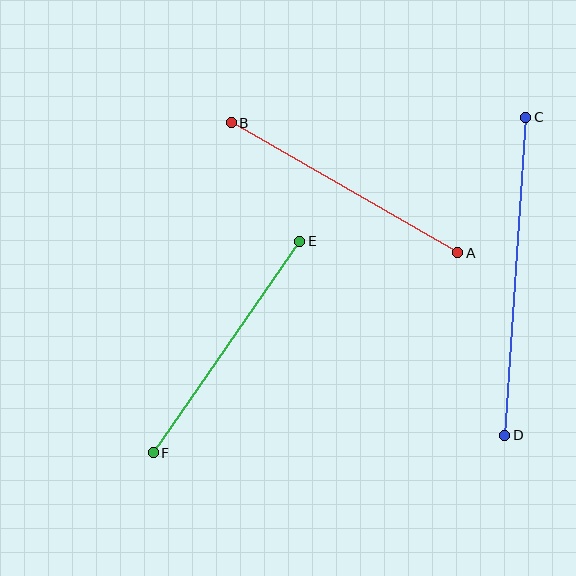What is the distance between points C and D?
The distance is approximately 319 pixels.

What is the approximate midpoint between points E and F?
The midpoint is at approximately (226, 347) pixels.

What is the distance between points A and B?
The distance is approximately 261 pixels.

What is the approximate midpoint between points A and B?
The midpoint is at approximately (345, 188) pixels.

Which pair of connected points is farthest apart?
Points C and D are farthest apart.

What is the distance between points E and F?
The distance is approximately 257 pixels.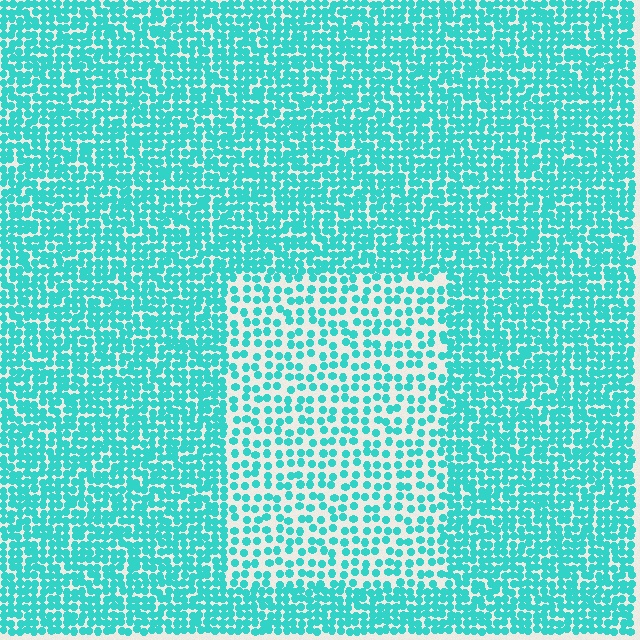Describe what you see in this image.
The image contains small cyan elements arranged at two different densities. A rectangle-shaped region is visible where the elements are less densely packed than the surrounding area.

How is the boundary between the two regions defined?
The boundary is defined by a change in element density (approximately 1.9x ratio). All elements are the same color, size, and shape.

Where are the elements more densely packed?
The elements are more densely packed outside the rectangle boundary.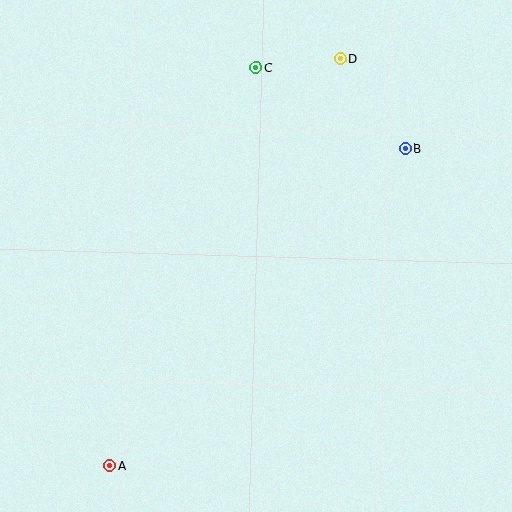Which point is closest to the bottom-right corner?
Point B is closest to the bottom-right corner.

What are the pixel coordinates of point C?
Point C is at (256, 67).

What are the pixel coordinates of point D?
Point D is at (340, 59).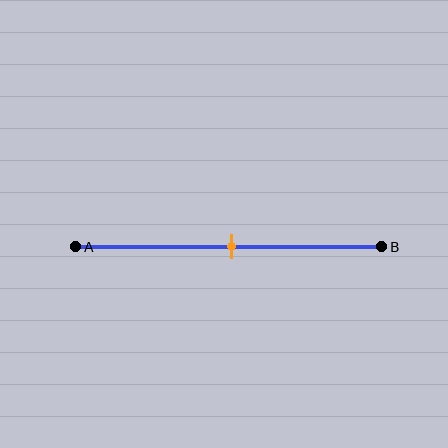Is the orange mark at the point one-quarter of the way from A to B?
No, the mark is at about 50% from A, not at the 25% one-quarter point.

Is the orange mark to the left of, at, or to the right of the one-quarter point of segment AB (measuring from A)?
The orange mark is to the right of the one-quarter point of segment AB.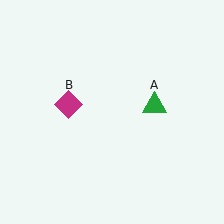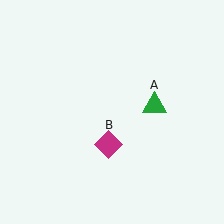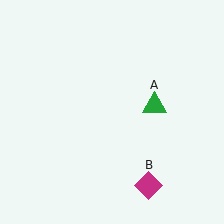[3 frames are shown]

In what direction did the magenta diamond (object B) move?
The magenta diamond (object B) moved down and to the right.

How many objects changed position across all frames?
1 object changed position: magenta diamond (object B).